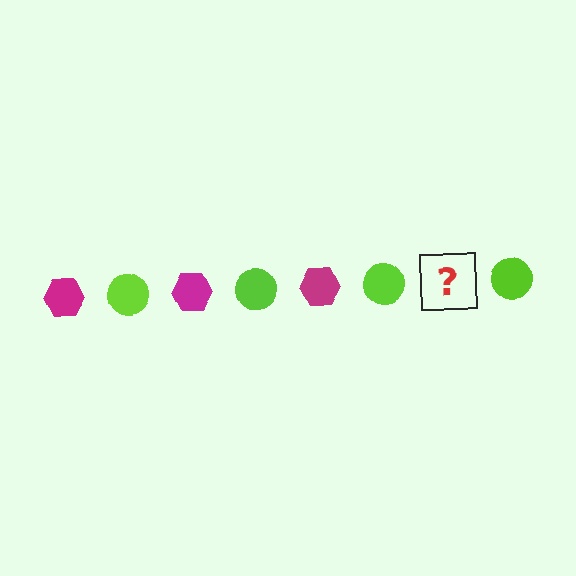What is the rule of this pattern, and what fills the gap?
The rule is that the pattern alternates between magenta hexagon and lime circle. The gap should be filled with a magenta hexagon.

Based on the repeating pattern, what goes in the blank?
The blank should be a magenta hexagon.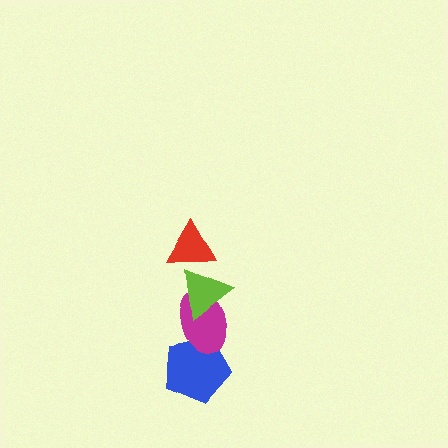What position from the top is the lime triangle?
The lime triangle is 2nd from the top.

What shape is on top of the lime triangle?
The red triangle is on top of the lime triangle.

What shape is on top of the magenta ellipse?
The lime triangle is on top of the magenta ellipse.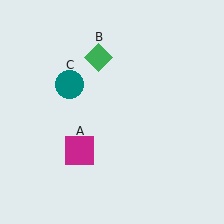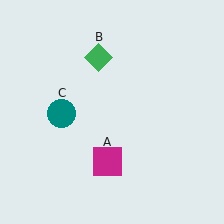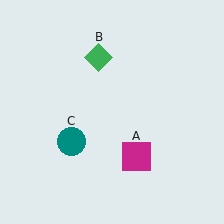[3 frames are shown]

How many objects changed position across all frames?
2 objects changed position: magenta square (object A), teal circle (object C).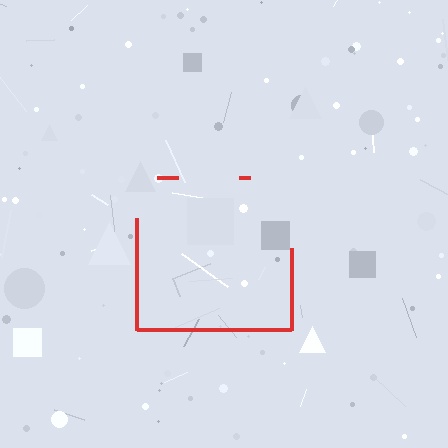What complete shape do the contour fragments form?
The contour fragments form a square.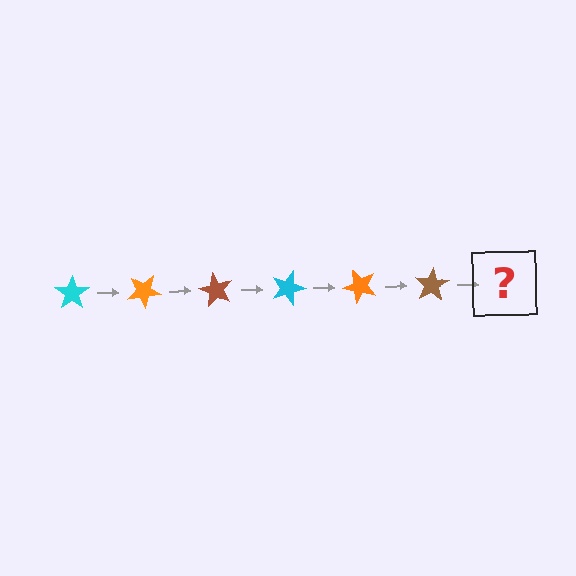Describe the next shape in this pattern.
It should be a cyan star, rotated 180 degrees from the start.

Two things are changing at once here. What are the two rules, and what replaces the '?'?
The two rules are that it rotates 30 degrees each step and the color cycles through cyan, orange, and brown. The '?' should be a cyan star, rotated 180 degrees from the start.